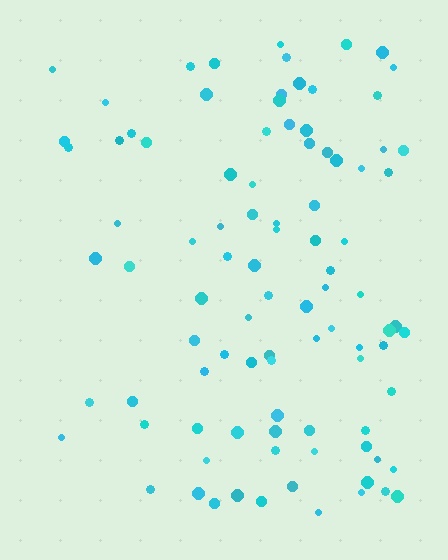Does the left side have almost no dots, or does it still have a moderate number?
Still a moderate number, just noticeably fewer than the right.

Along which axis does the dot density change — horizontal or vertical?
Horizontal.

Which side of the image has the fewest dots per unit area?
The left.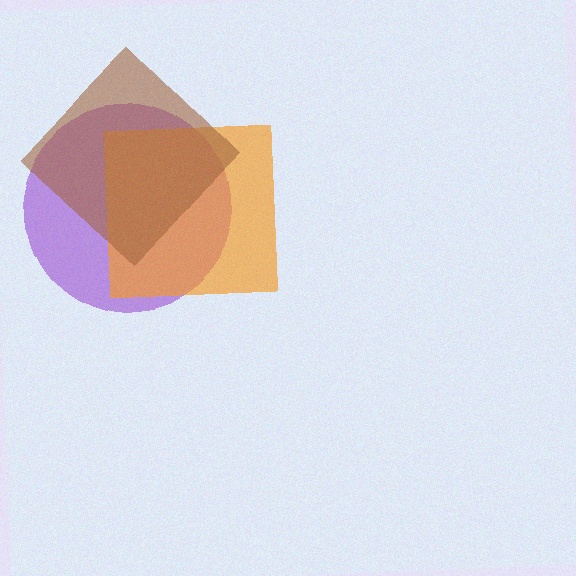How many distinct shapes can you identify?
There are 3 distinct shapes: a purple circle, an orange square, a brown diamond.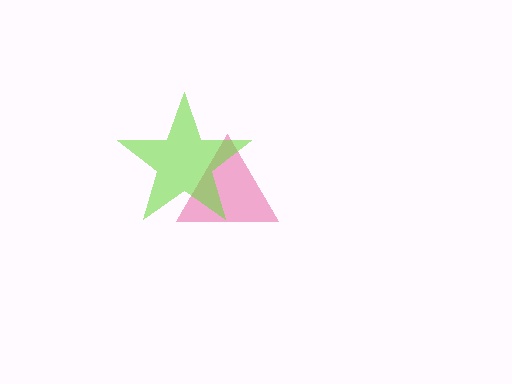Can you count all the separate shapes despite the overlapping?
Yes, there are 2 separate shapes.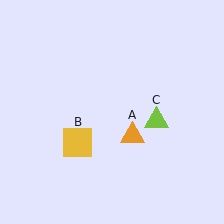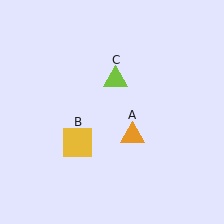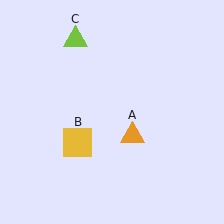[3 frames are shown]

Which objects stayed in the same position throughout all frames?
Orange triangle (object A) and yellow square (object B) remained stationary.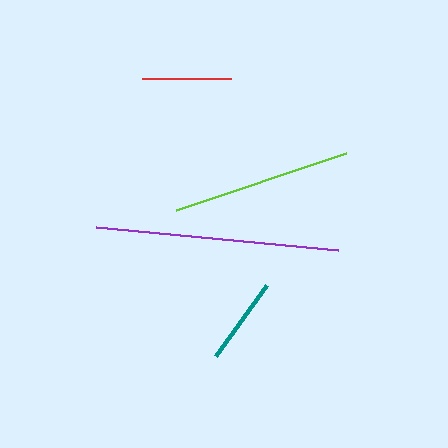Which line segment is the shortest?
The teal line is the shortest at approximately 87 pixels.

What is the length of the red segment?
The red segment is approximately 89 pixels long.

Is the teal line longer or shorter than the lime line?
The lime line is longer than the teal line.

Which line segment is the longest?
The purple line is the longest at approximately 243 pixels.